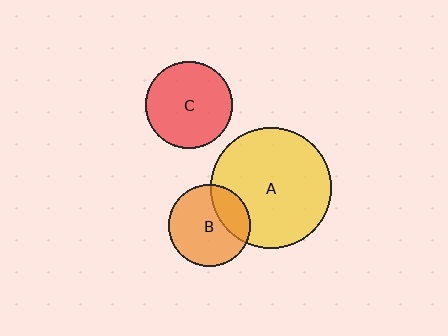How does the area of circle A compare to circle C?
Approximately 1.9 times.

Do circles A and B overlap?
Yes.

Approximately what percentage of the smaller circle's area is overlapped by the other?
Approximately 25%.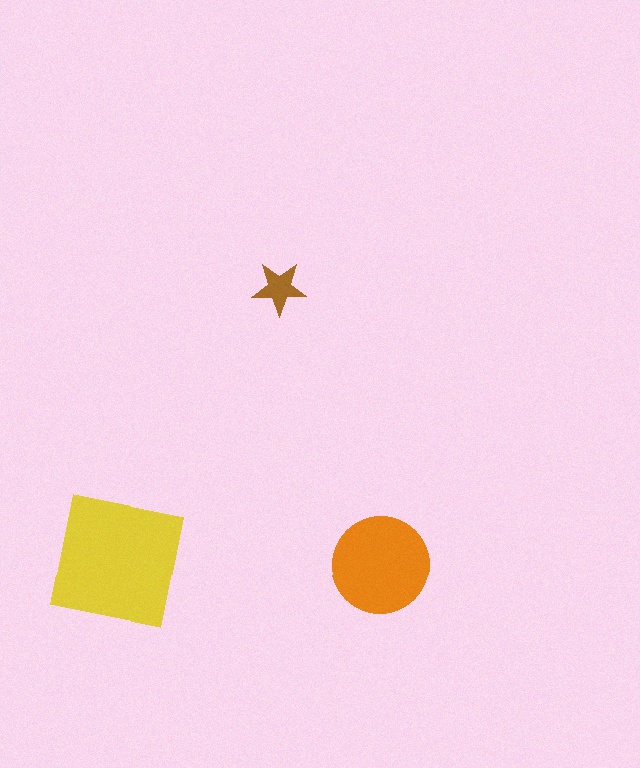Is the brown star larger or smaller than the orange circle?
Smaller.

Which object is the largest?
The yellow square.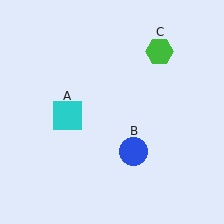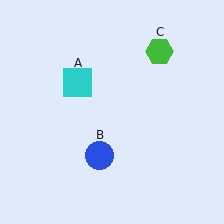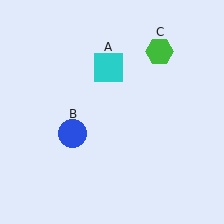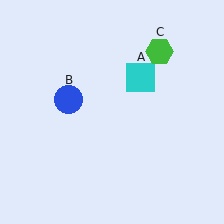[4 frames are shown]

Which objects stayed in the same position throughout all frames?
Green hexagon (object C) remained stationary.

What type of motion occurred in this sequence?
The cyan square (object A), blue circle (object B) rotated clockwise around the center of the scene.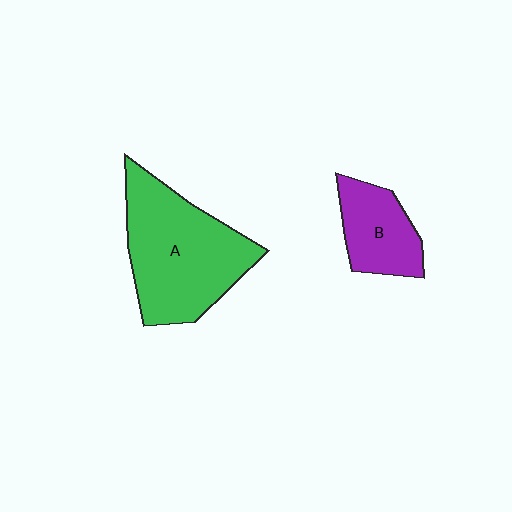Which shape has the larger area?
Shape A (green).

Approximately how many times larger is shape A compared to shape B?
Approximately 2.1 times.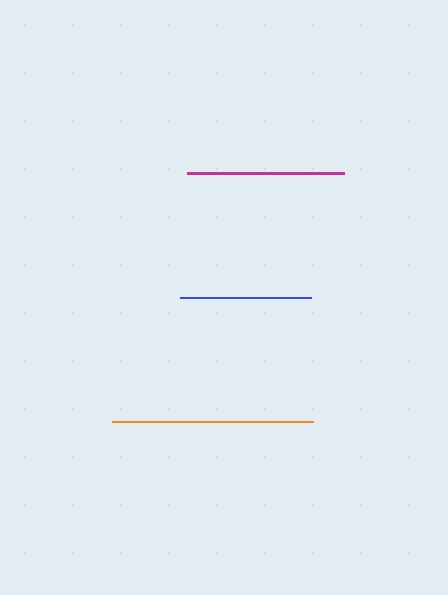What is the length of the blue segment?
The blue segment is approximately 132 pixels long.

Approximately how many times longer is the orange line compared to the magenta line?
The orange line is approximately 1.3 times the length of the magenta line.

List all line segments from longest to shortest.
From longest to shortest: orange, magenta, blue.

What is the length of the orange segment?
The orange segment is approximately 201 pixels long.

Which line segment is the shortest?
The blue line is the shortest at approximately 132 pixels.